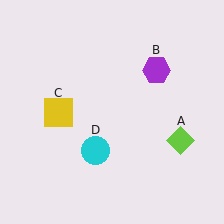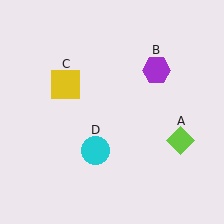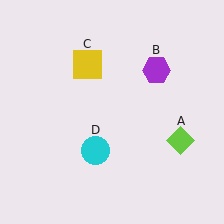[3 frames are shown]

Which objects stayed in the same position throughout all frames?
Lime diamond (object A) and purple hexagon (object B) and cyan circle (object D) remained stationary.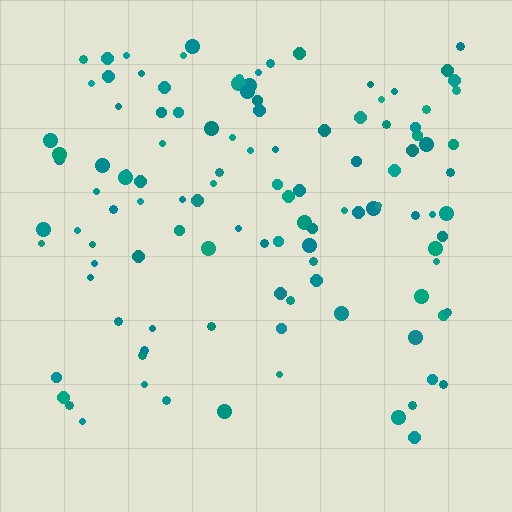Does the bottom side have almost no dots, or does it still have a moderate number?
Still a moderate number, just noticeably fewer than the top.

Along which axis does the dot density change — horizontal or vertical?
Vertical.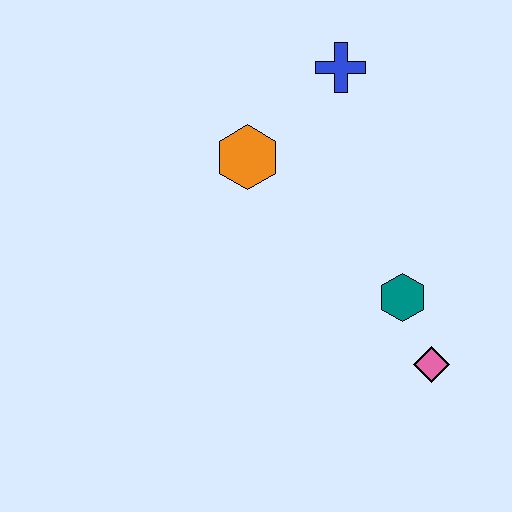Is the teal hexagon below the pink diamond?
No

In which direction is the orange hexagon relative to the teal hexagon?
The orange hexagon is to the left of the teal hexagon.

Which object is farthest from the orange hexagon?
The pink diamond is farthest from the orange hexagon.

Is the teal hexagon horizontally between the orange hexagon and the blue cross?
No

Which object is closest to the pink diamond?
The teal hexagon is closest to the pink diamond.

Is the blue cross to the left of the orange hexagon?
No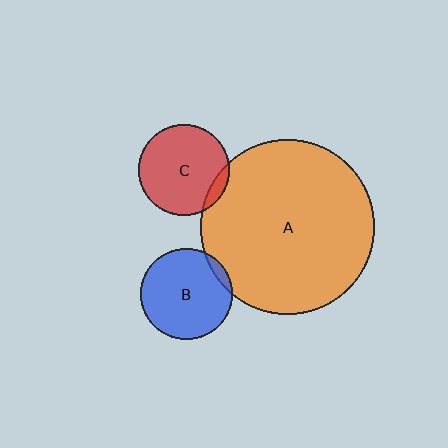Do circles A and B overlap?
Yes.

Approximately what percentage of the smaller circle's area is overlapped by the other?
Approximately 5%.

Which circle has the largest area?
Circle A (orange).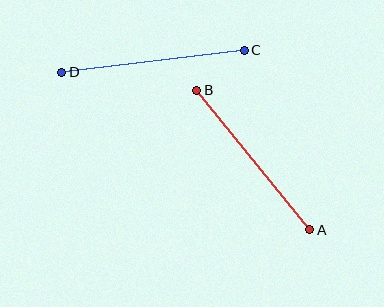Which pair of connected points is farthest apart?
Points C and D are farthest apart.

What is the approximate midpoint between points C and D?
The midpoint is at approximately (153, 61) pixels.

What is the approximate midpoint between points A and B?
The midpoint is at approximately (253, 160) pixels.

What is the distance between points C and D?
The distance is approximately 184 pixels.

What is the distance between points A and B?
The distance is approximately 179 pixels.